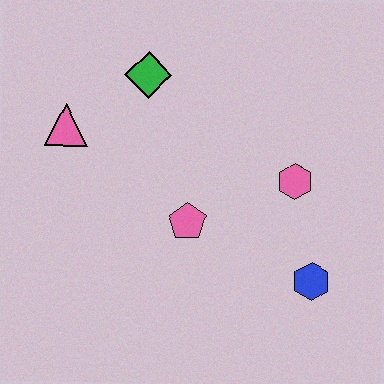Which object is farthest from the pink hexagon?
The pink triangle is farthest from the pink hexagon.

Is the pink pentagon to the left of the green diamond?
No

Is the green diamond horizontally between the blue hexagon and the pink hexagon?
No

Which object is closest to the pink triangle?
The green diamond is closest to the pink triangle.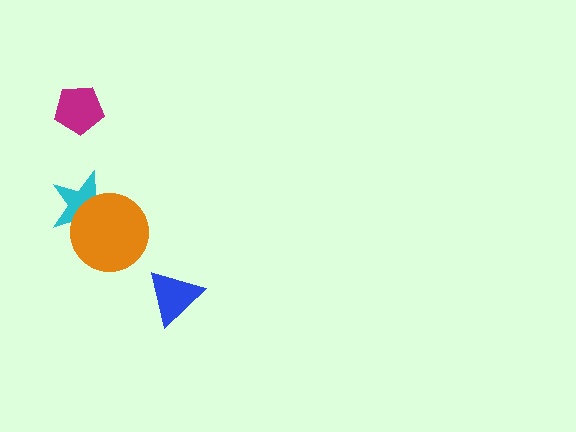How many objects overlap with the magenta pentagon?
0 objects overlap with the magenta pentagon.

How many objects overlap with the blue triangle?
0 objects overlap with the blue triangle.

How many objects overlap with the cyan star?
1 object overlaps with the cyan star.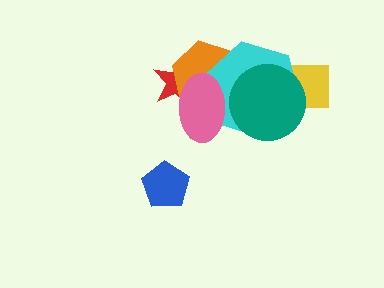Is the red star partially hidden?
Yes, it is partially covered by another shape.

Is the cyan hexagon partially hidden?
Yes, it is partially covered by another shape.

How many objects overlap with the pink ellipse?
3 objects overlap with the pink ellipse.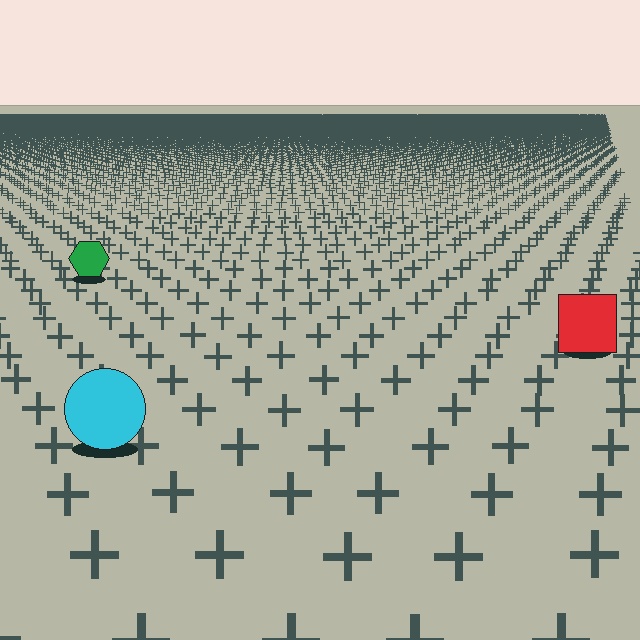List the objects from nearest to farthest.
From nearest to farthest: the cyan circle, the red square, the green hexagon.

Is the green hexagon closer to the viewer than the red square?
No. The red square is closer — you can tell from the texture gradient: the ground texture is coarser near it.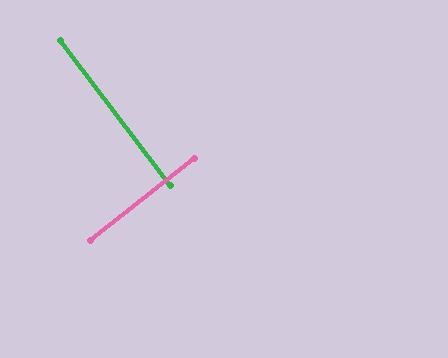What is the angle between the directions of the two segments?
Approximately 89 degrees.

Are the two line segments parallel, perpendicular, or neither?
Perpendicular — they meet at approximately 89°.